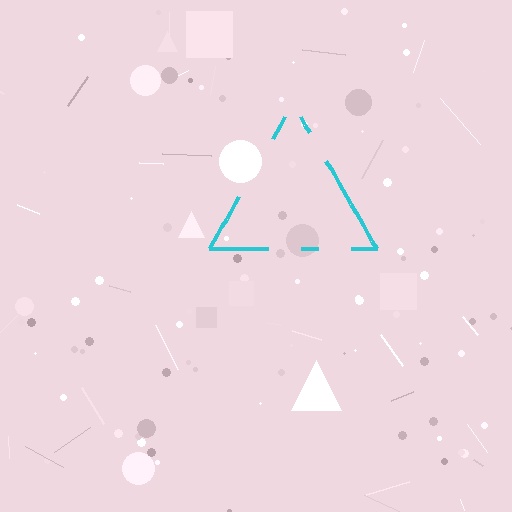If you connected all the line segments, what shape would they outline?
They would outline a triangle.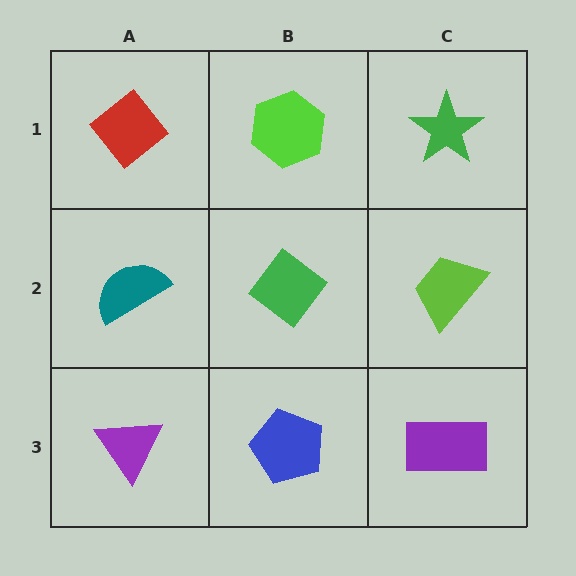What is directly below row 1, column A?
A teal semicircle.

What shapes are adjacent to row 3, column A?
A teal semicircle (row 2, column A), a blue pentagon (row 3, column B).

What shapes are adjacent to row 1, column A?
A teal semicircle (row 2, column A), a lime hexagon (row 1, column B).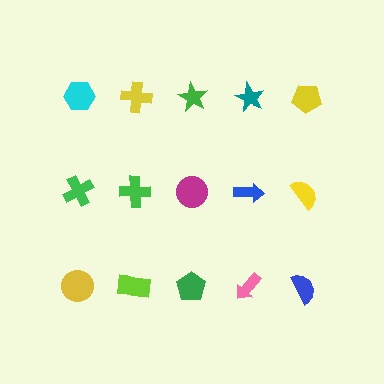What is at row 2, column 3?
A magenta circle.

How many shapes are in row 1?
5 shapes.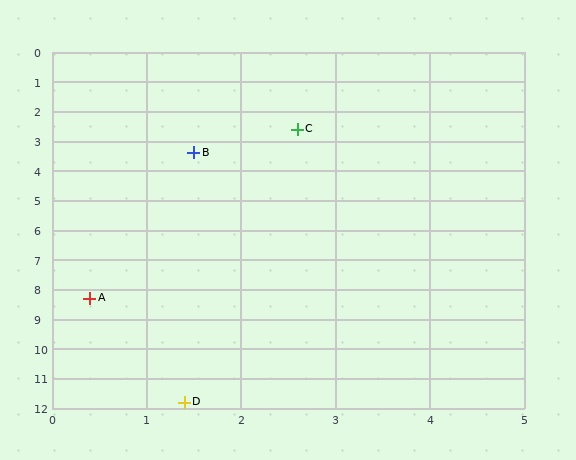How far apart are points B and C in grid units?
Points B and C are about 1.4 grid units apart.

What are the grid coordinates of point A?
Point A is at approximately (0.4, 8.3).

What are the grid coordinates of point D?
Point D is at approximately (1.4, 11.8).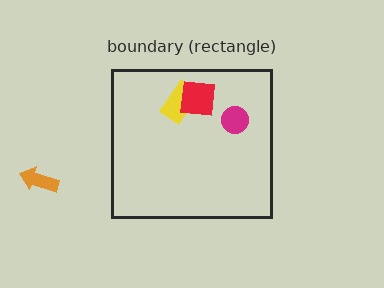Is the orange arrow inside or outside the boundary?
Outside.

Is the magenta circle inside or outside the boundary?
Inside.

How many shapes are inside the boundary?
3 inside, 1 outside.